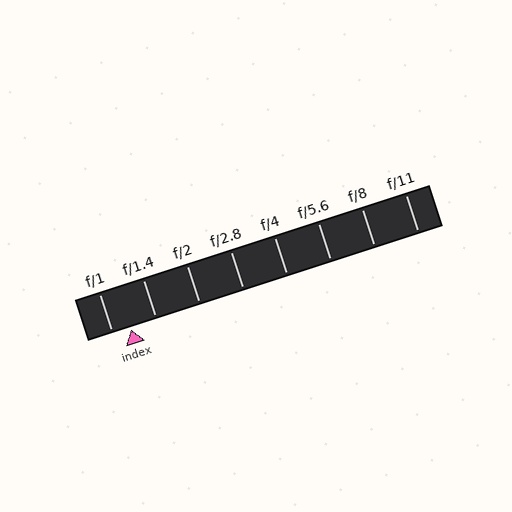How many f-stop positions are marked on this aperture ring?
There are 8 f-stop positions marked.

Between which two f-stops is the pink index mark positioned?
The index mark is between f/1 and f/1.4.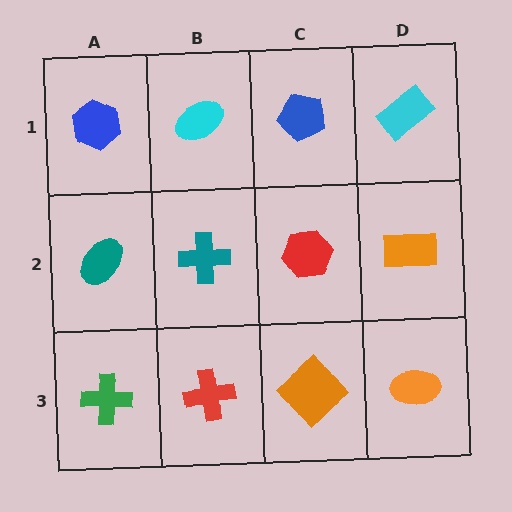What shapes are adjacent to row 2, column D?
A cyan rectangle (row 1, column D), an orange ellipse (row 3, column D), a red hexagon (row 2, column C).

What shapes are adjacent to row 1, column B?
A teal cross (row 2, column B), a blue hexagon (row 1, column A), a blue pentagon (row 1, column C).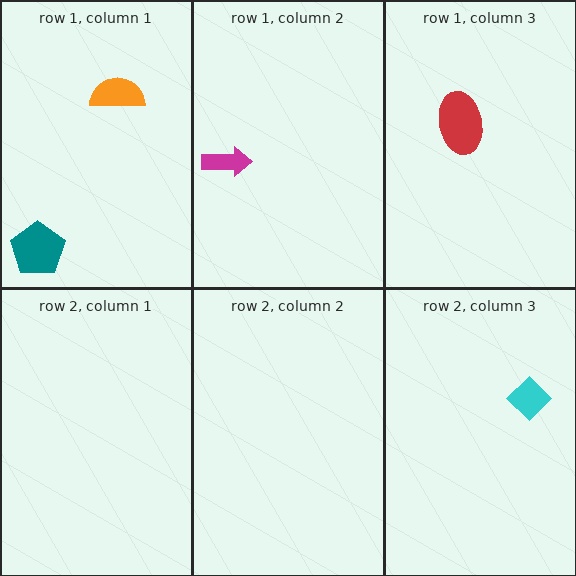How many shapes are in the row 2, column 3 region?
1.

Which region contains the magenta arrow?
The row 1, column 2 region.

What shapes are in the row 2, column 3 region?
The cyan diamond.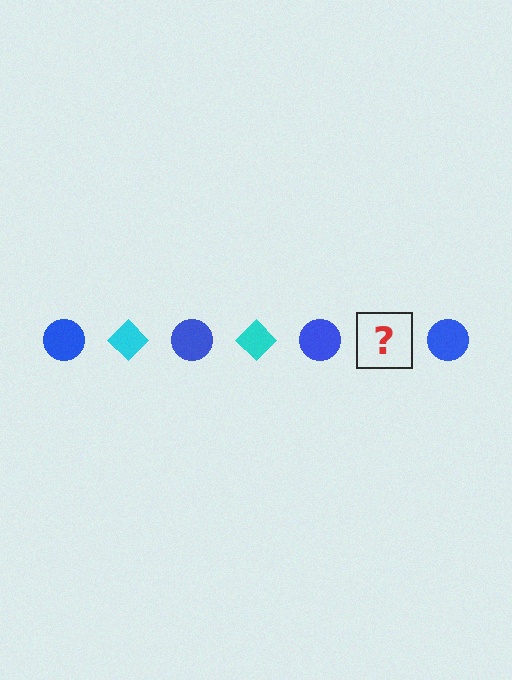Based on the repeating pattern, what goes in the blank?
The blank should be a cyan diamond.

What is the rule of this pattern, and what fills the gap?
The rule is that the pattern alternates between blue circle and cyan diamond. The gap should be filled with a cyan diamond.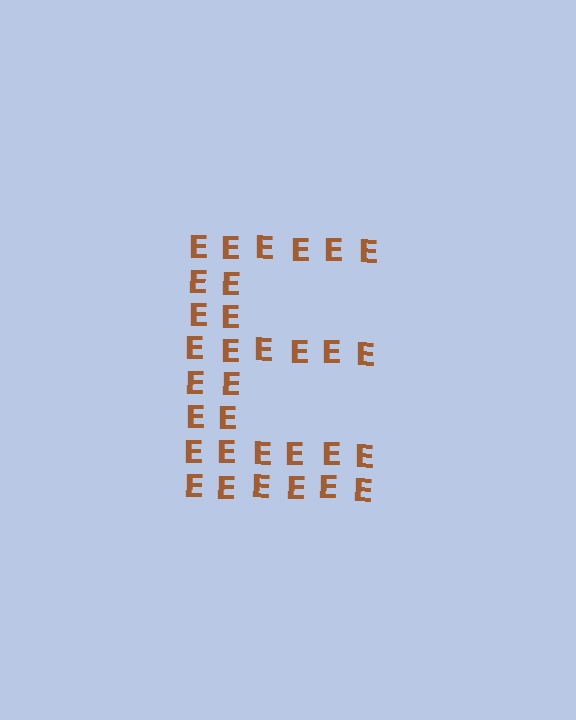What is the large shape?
The large shape is the letter E.